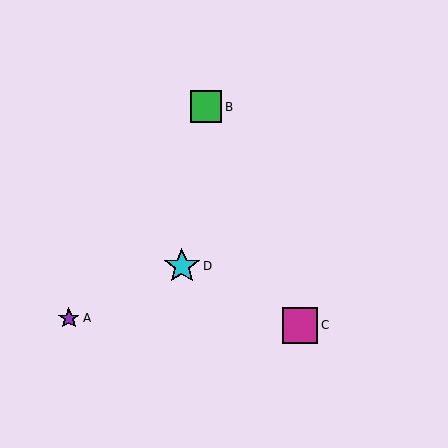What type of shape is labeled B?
Shape B is a green square.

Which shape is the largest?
The cyan star (labeled D) is the largest.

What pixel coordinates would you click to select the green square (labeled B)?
Click at (206, 107) to select the green square B.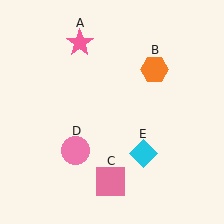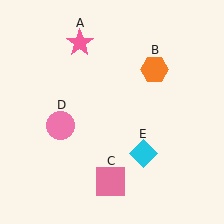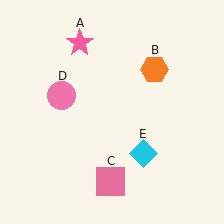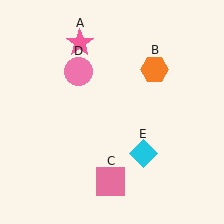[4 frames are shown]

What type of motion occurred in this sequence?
The pink circle (object D) rotated clockwise around the center of the scene.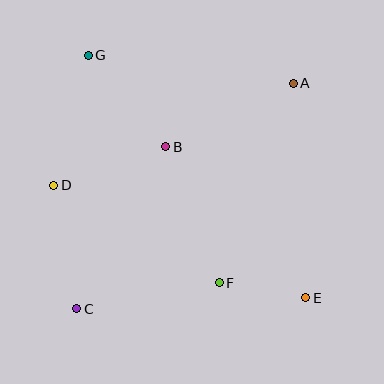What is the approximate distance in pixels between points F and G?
The distance between F and G is approximately 263 pixels.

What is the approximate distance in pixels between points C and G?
The distance between C and G is approximately 254 pixels.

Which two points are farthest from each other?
Points E and G are farthest from each other.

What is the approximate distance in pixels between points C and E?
The distance between C and E is approximately 230 pixels.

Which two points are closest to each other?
Points E and F are closest to each other.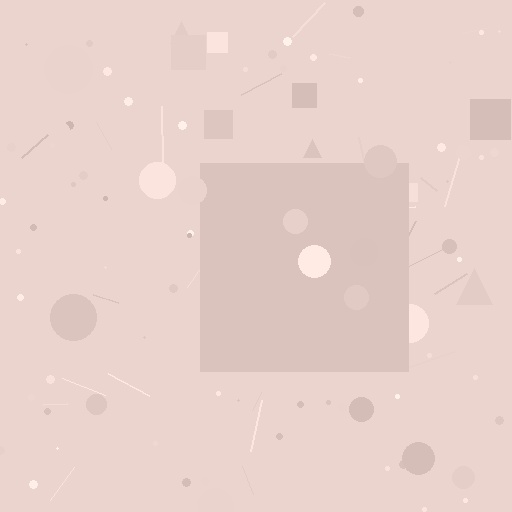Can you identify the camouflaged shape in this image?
The camouflaged shape is a square.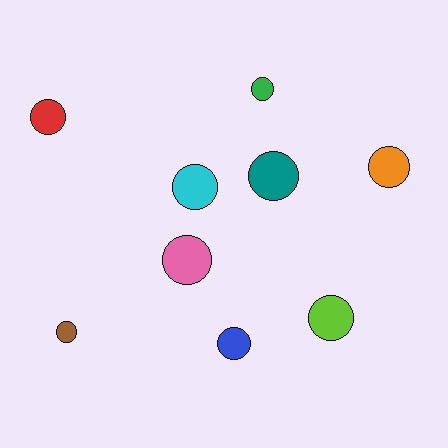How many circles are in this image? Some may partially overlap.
There are 9 circles.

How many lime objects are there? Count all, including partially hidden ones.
There is 1 lime object.